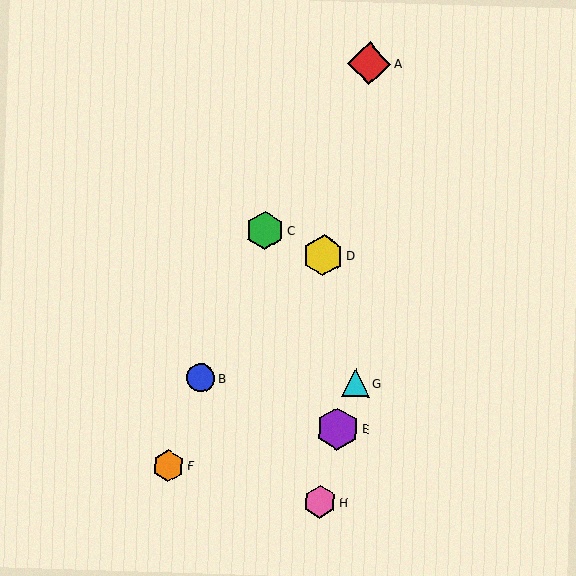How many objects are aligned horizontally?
2 objects (B, G) are aligned horizontally.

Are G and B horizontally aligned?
Yes, both are at y≈383.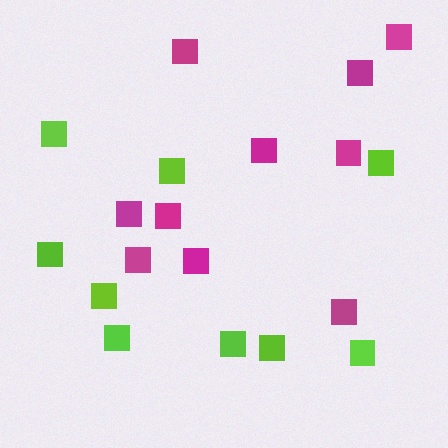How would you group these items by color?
There are 2 groups: one group of lime squares (9) and one group of magenta squares (10).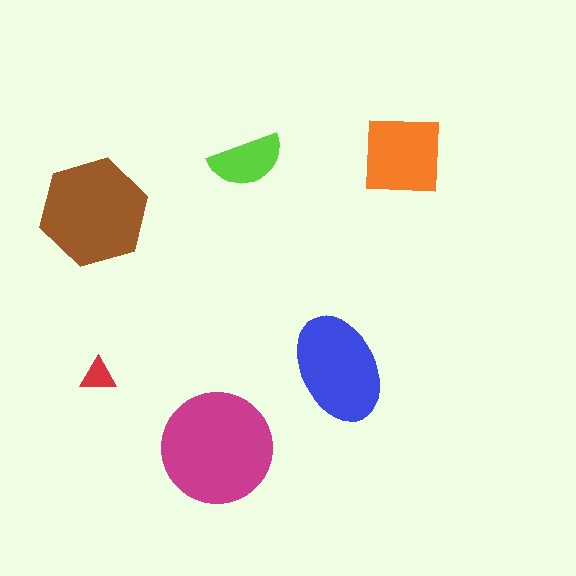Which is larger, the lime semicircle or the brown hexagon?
The brown hexagon.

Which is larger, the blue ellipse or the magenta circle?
The magenta circle.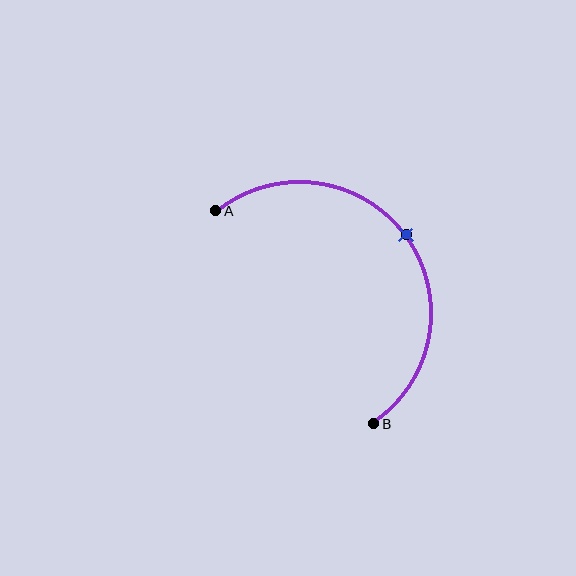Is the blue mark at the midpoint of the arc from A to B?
Yes. The blue mark lies on the arc at equal arc-length from both A and B — it is the arc midpoint.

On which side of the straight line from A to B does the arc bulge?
The arc bulges above and to the right of the straight line connecting A and B.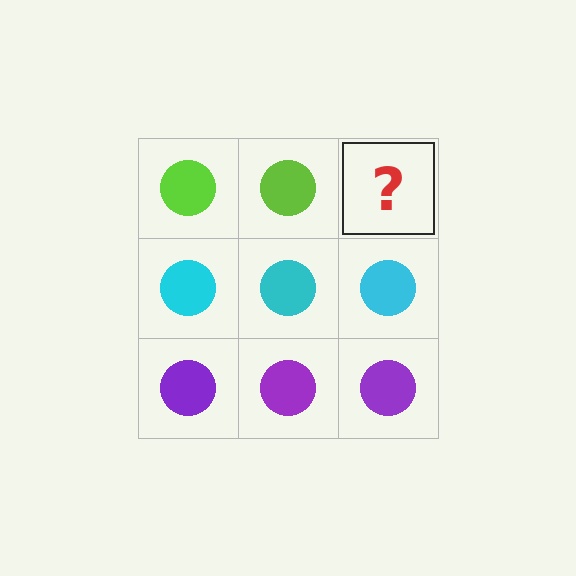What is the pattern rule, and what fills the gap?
The rule is that each row has a consistent color. The gap should be filled with a lime circle.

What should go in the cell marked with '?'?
The missing cell should contain a lime circle.